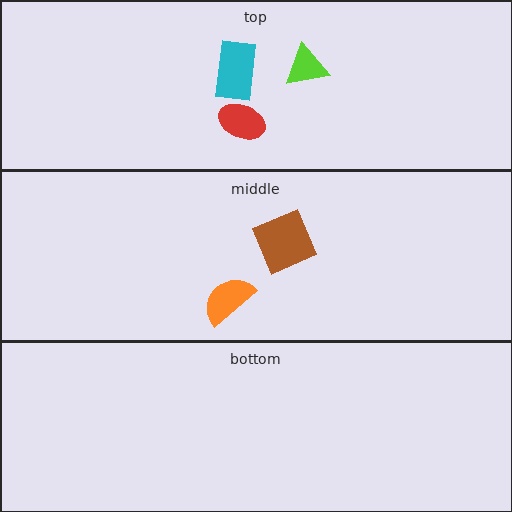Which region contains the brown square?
The middle region.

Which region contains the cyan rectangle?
The top region.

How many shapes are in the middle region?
2.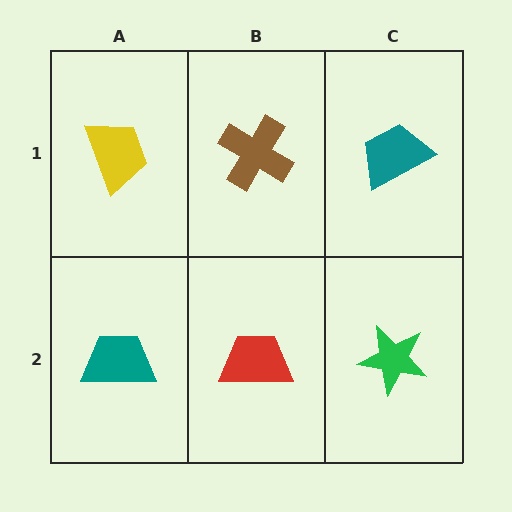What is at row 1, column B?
A brown cross.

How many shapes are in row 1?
3 shapes.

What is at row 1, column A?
A yellow trapezoid.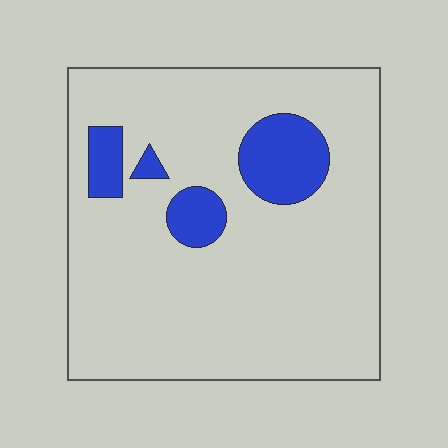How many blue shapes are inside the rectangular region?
4.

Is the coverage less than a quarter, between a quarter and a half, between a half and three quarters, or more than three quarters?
Less than a quarter.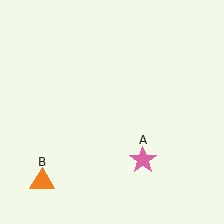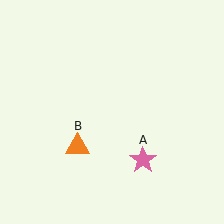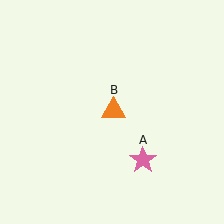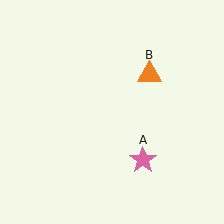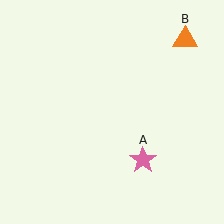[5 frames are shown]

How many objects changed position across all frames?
1 object changed position: orange triangle (object B).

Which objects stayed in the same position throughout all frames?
Pink star (object A) remained stationary.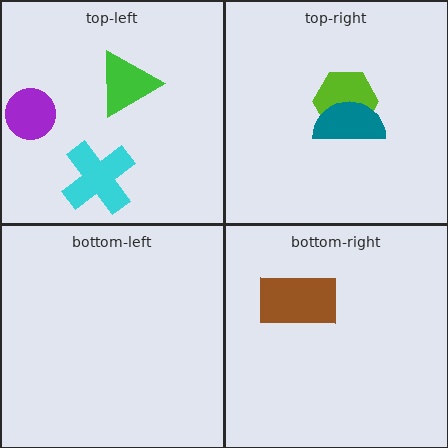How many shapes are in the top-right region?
2.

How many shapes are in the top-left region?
3.